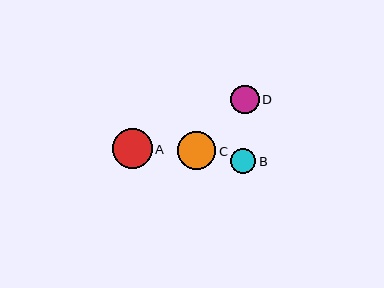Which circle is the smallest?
Circle B is the smallest with a size of approximately 25 pixels.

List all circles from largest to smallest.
From largest to smallest: A, C, D, B.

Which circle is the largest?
Circle A is the largest with a size of approximately 40 pixels.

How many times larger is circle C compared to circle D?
Circle C is approximately 1.3 times the size of circle D.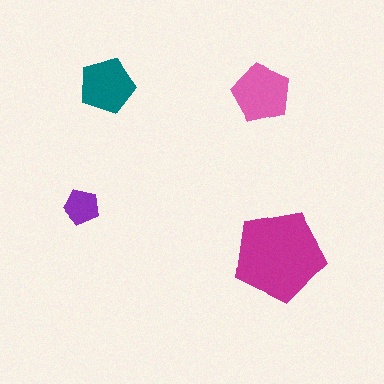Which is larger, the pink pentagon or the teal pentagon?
The pink one.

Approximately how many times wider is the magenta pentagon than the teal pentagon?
About 1.5 times wider.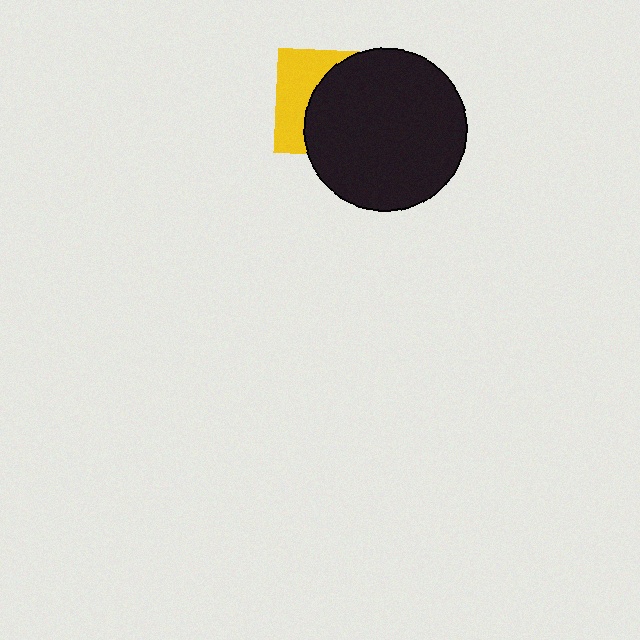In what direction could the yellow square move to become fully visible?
The yellow square could move left. That would shift it out from behind the black circle entirely.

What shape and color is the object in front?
The object in front is a black circle.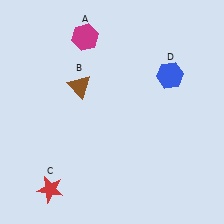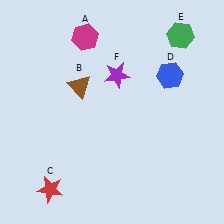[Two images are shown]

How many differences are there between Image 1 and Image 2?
There are 2 differences between the two images.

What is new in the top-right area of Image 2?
A green hexagon (E) was added in the top-right area of Image 2.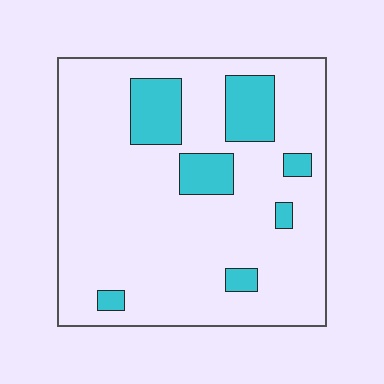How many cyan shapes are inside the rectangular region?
7.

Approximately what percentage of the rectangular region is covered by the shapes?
Approximately 15%.